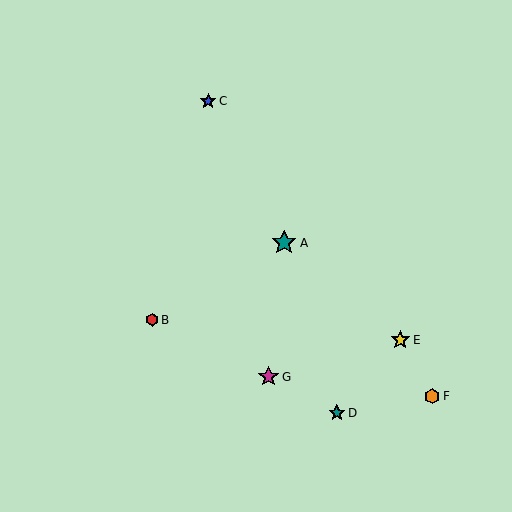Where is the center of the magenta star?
The center of the magenta star is at (269, 377).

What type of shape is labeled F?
Shape F is an orange hexagon.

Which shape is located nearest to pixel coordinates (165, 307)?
The red hexagon (labeled B) at (152, 320) is nearest to that location.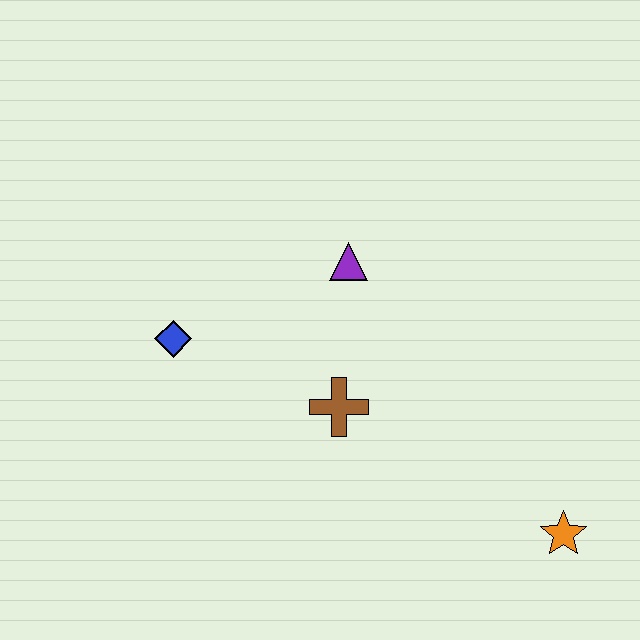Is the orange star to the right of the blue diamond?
Yes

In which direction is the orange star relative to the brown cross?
The orange star is to the right of the brown cross.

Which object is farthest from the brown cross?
The orange star is farthest from the brown cross.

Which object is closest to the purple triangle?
The brown cross is closest to the purple triangle.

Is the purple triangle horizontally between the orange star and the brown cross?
Yes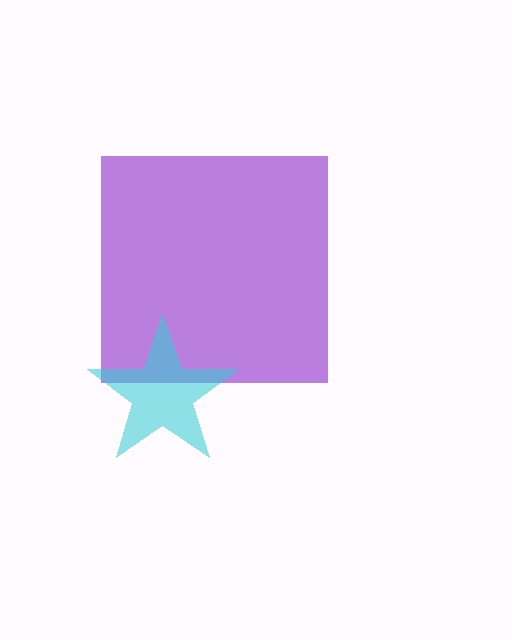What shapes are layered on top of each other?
The layered shapes are: a purple square, a cyan star.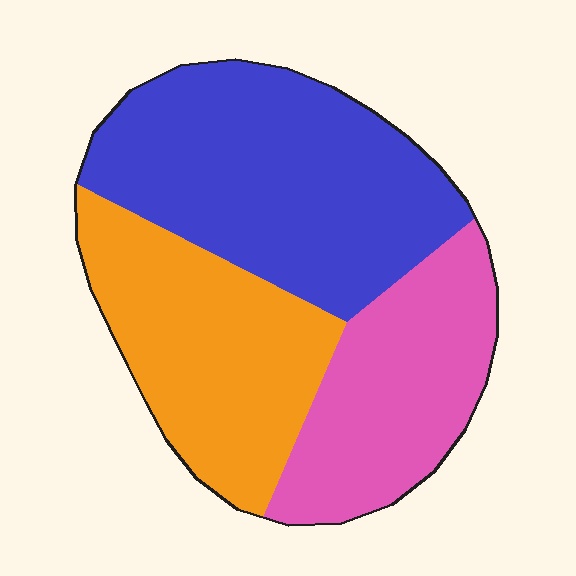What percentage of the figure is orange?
Orange covers roughly 30% of the figure.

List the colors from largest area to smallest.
From largest to smallest: blue, orange, pink.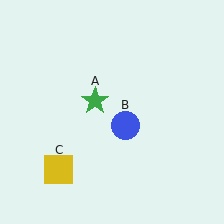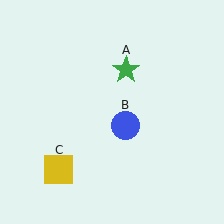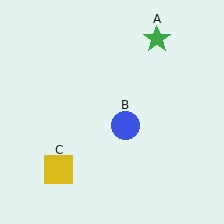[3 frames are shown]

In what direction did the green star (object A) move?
The green star (object A) moved up and to the right.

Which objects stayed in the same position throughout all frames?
Blue circle (object B) and yellow square (object C) remained stationary.